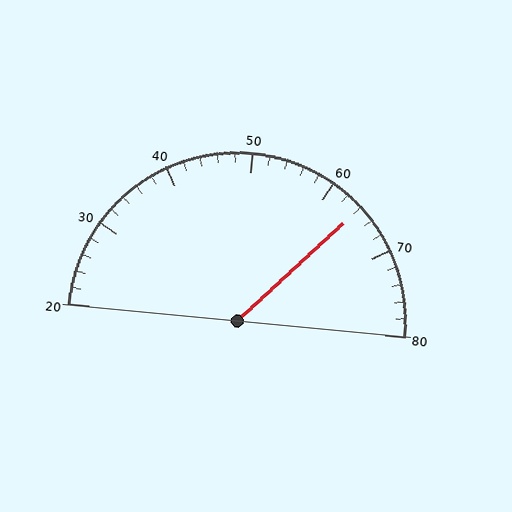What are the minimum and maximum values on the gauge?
The gauge ranges from 20 to 80.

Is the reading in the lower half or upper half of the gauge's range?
The reading is in the upper half of the range (20 to 80).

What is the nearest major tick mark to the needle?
The nearest major tick mark is 60.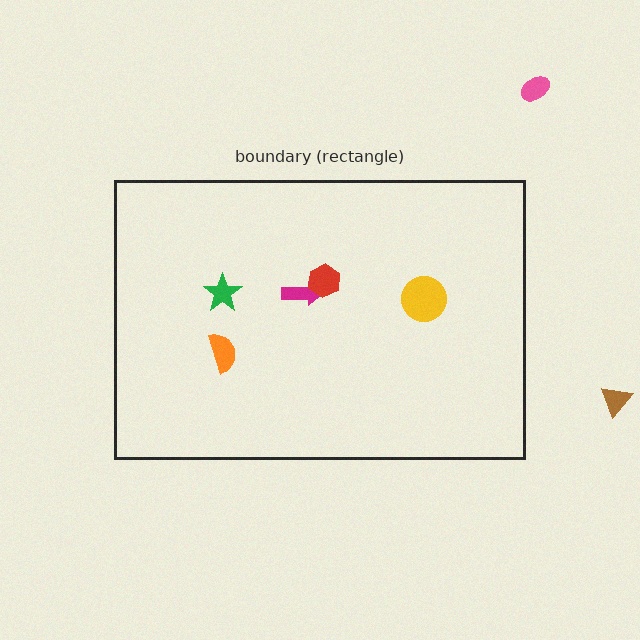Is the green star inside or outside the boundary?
Inside.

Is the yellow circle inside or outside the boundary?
Inside.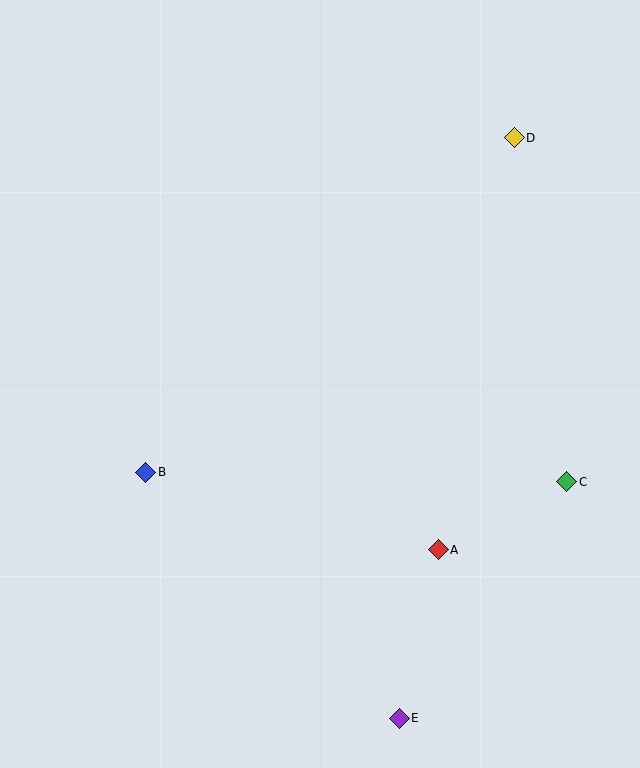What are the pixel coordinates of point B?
Point B is at (146, 472).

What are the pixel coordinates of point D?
Point D is at (514, 138).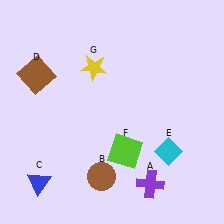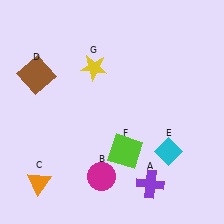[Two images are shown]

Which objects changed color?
B changed from brown to magenta. C changed from blue to orange.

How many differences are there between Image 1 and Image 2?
There are 2 differences between the two images.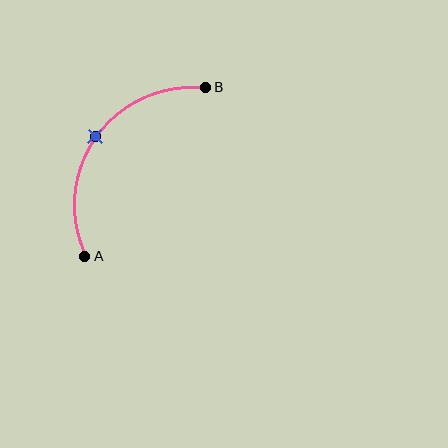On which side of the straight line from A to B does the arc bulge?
The arc bulges above and to the left of the straight line connecting A and B.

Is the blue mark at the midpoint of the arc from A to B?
Yes. The blue mark lies on the arc at equal arc-length from both A and B — it is the arc midpoint.